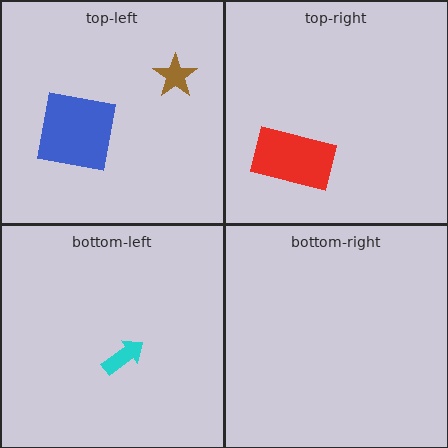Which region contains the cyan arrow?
The bottom-left region.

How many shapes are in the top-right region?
1.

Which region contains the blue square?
The top-left region.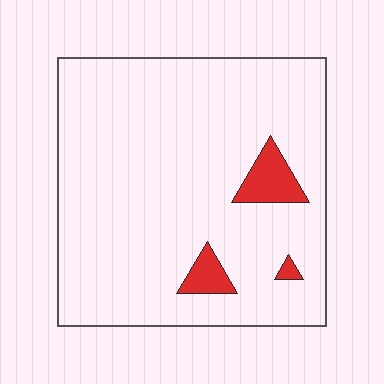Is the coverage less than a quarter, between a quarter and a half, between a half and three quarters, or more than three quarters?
Less than a quarter.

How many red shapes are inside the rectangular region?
3.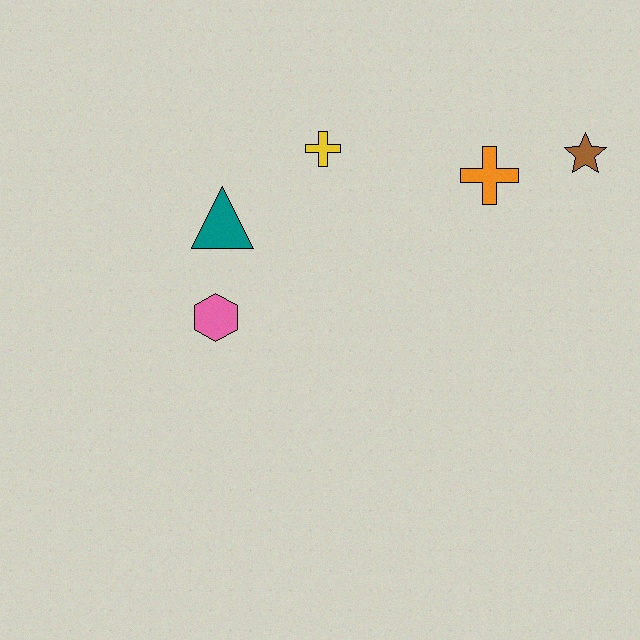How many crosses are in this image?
There are 2 crosses.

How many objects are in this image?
There are 5 objects.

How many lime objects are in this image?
There are no lime objects.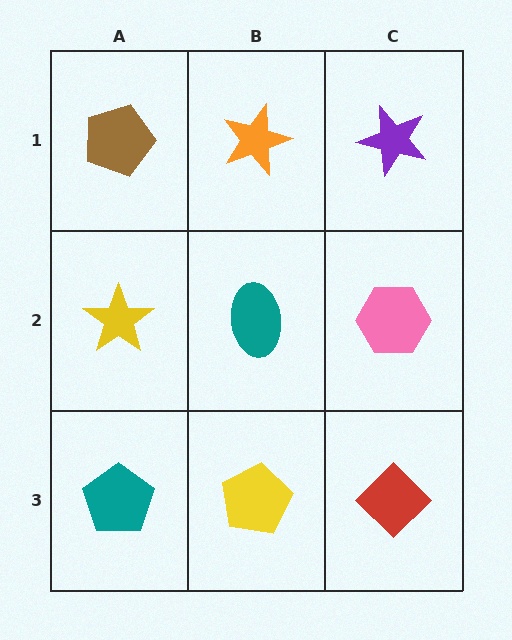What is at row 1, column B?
An orange star.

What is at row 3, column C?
A red diamond.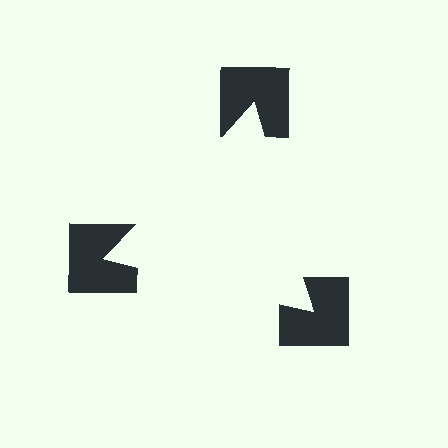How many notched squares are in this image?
There are 3 — one at each vertex of the illusory triangle.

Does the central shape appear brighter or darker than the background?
It typically appears slightly brighter than the background, even though no actual brightness change is drawn.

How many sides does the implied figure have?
3 sides.